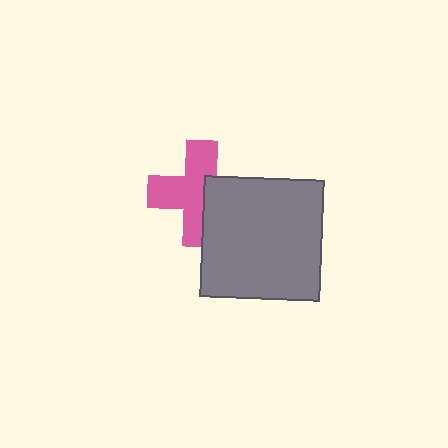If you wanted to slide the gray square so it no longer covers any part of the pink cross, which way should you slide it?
Slide it right — that is the most direct way to separate the two shapes.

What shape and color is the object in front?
The object in front is a gray square.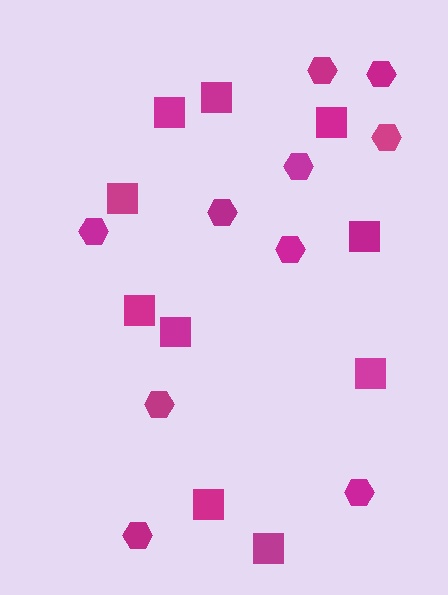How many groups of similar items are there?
There are 2 groups: one group of hexagons (10) and one group of squares (10).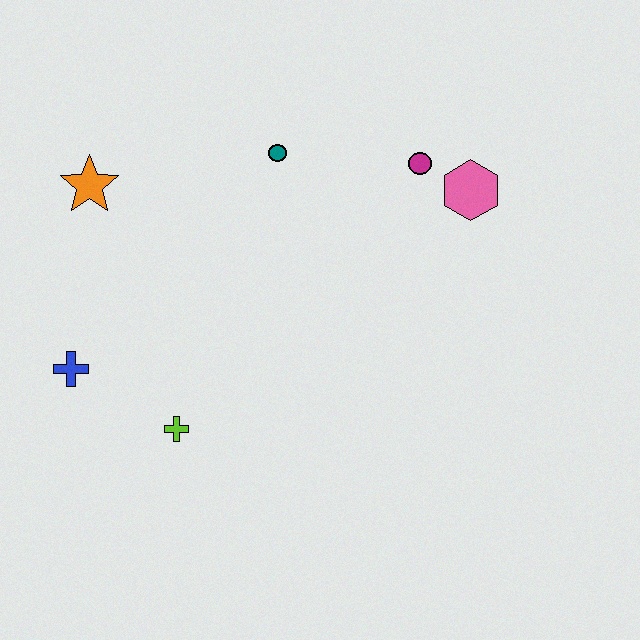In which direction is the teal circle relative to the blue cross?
The teal circle is above the blue cross.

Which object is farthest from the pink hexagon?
The blue cross is farthest from the pink hexagon.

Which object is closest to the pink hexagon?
The magenta circle is closest to the pink hexagon.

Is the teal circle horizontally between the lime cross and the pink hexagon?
Yes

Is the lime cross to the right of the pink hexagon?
No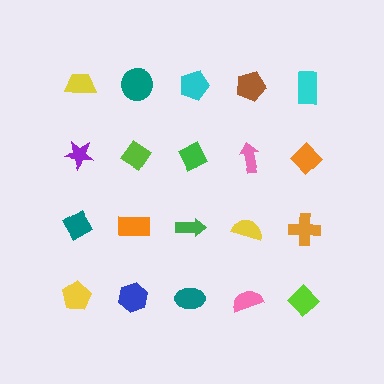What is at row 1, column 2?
A teal circle.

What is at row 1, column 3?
A cyan pentagon.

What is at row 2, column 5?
An orange diamond.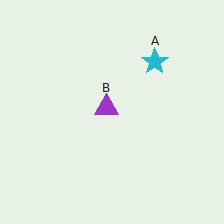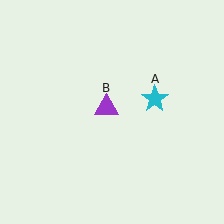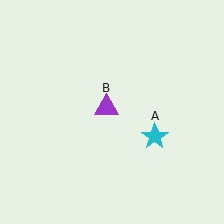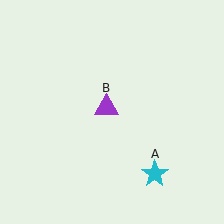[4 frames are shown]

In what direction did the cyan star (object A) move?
The cyan star (object A) moved down.